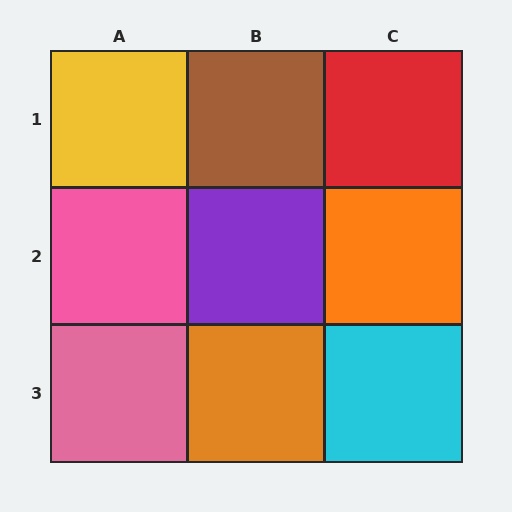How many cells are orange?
2 cells are orange.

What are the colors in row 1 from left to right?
Yellow, brown, red.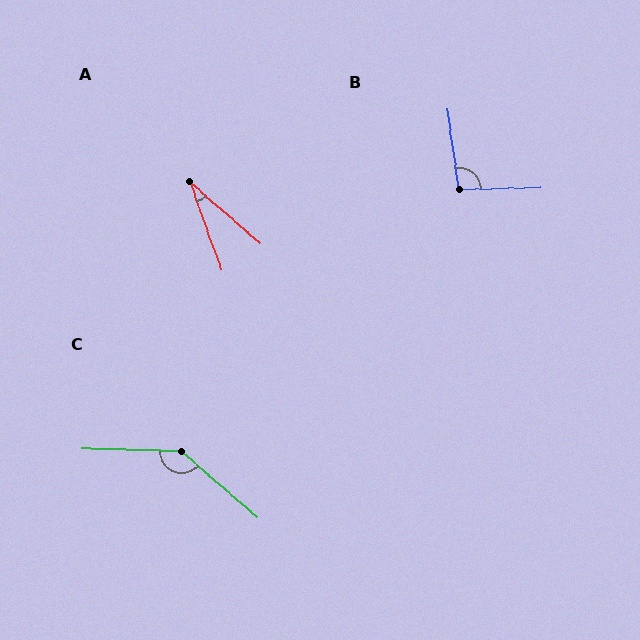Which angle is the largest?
C, at approximately 140 degrees.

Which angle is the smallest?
A, at approximately 29 degrees.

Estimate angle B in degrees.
Approximately 97 degrees.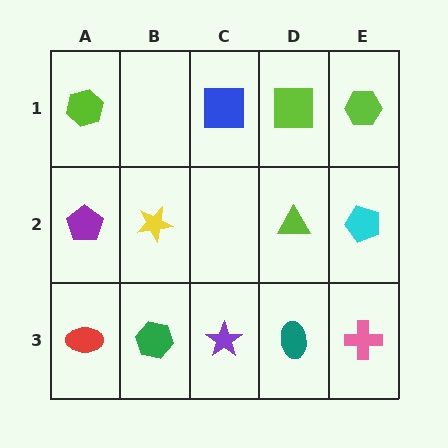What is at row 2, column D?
A lime triangle.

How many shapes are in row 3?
5 shapes.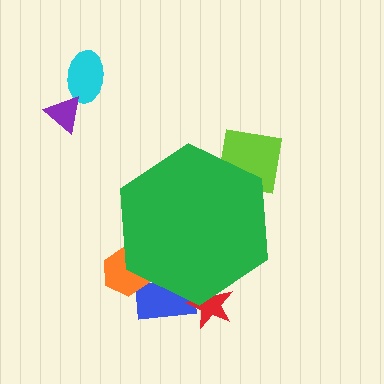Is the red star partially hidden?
Yes, the red star is partially hidden behind the green hexagon.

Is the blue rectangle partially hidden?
Yes, the blue rectangle is partially hidden behind the green hexagon.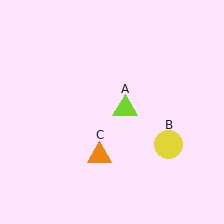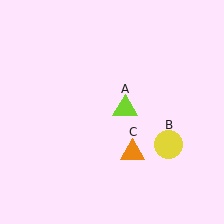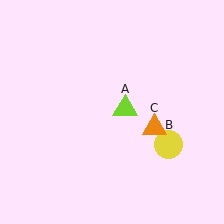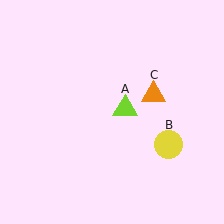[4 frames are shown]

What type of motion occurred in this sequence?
The orange triangle (object C) rotated counterclockwise around the center of the scene.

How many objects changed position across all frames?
1 object changed position: orange triangle (object C).